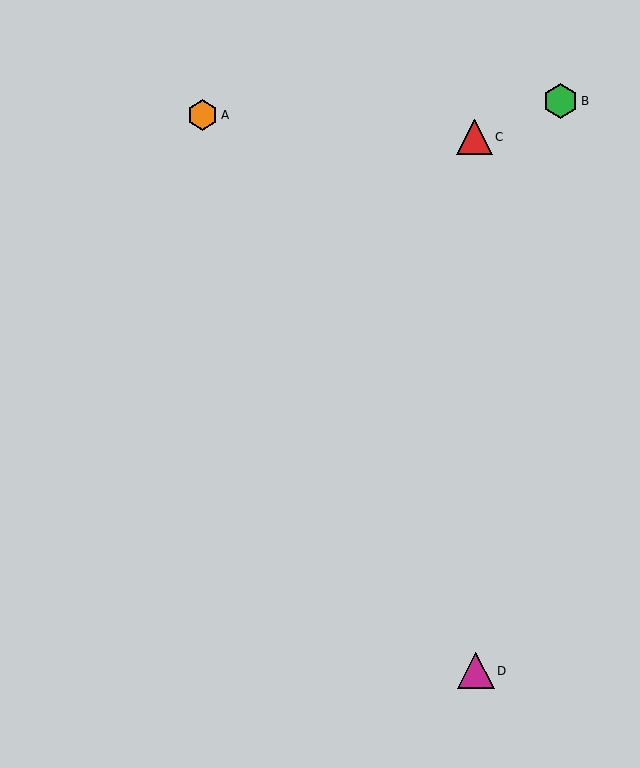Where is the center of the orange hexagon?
The center of the orange hexagon is at (202, 115).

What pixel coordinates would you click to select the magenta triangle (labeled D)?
Click at (476, 671) to select the magenta triangle D.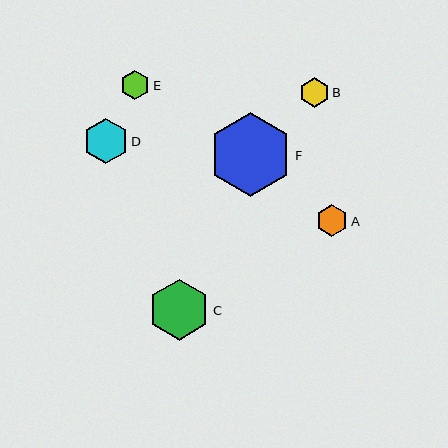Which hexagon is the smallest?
Hexagon E is the smallest with a size of approximately 29 pixels.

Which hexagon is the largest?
Hexagon F is the largest with a size of approximately 84 pixels.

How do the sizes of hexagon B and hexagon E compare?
Hexagon B and hexagon E are approximately the same size.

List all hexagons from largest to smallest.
From largest to smallest: F, C, D, A, B, E.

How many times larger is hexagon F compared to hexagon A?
Hexagon F is approximately 2.7 times the size of hexagon A.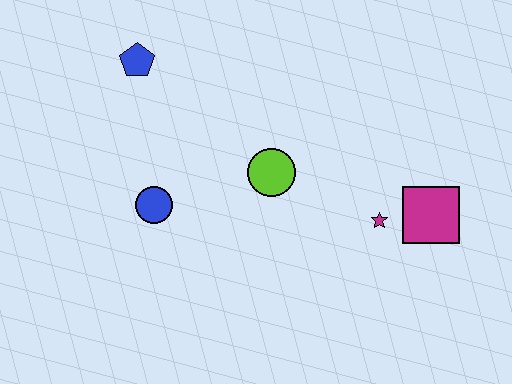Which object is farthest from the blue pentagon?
The magenta square is farthest from the blue pentagon.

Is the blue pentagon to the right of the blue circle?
No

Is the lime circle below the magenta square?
No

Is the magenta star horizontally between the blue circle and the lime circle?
No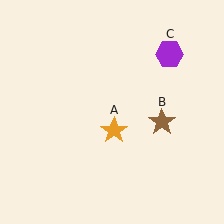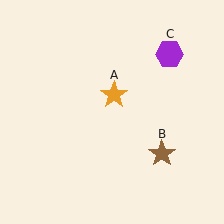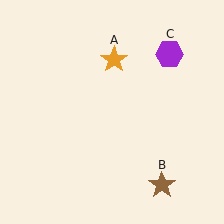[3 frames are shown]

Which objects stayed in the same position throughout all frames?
Purple hexagon (object C) remained stationary.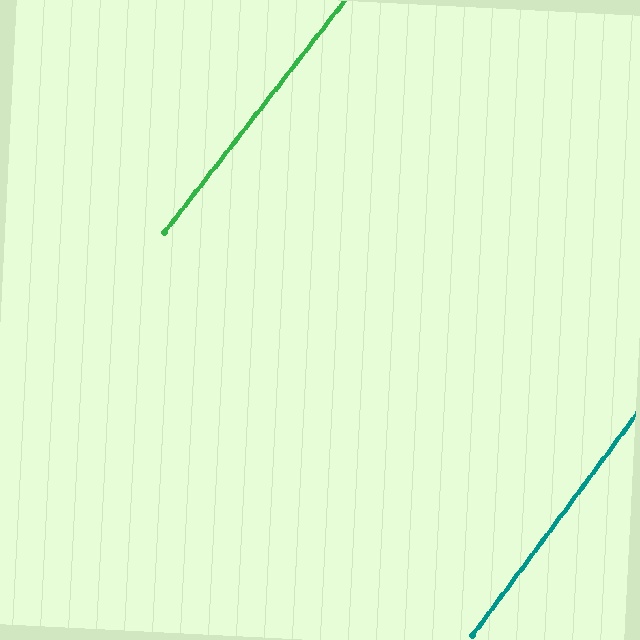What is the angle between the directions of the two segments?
Approximately 1 degree.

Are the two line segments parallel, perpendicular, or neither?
Parallel — their directions differ by only 1.3°.